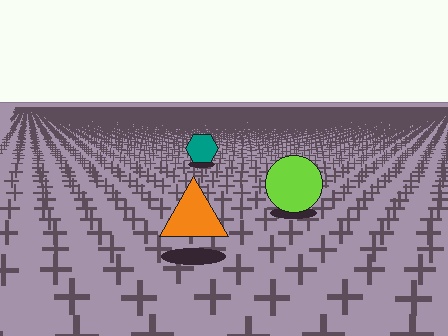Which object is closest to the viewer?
The orange triangle is closest. The texture marks near it are larger and more spread out.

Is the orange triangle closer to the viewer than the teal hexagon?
Yes. The orange triangle is closer — you can tell from the texture gradient: the ground texture is coarser near it.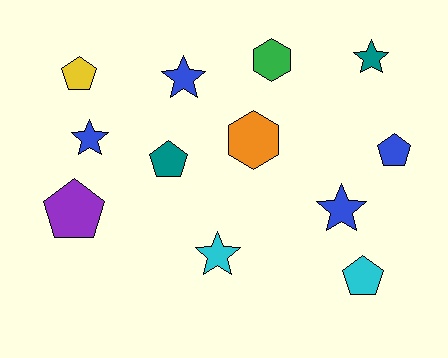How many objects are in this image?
There are 12 objects.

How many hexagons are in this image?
There are 2 hexagons.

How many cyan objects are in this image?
There are 2 cyan objects.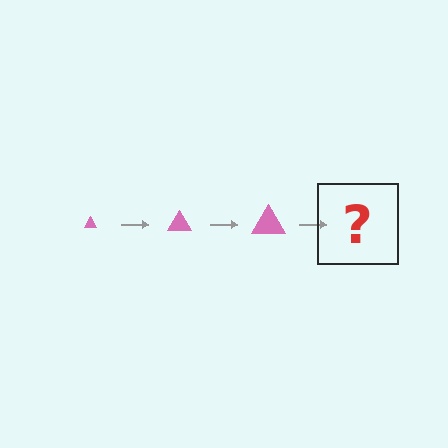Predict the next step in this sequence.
The next step is a pink triangle, larger than the previous one.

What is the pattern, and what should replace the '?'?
The pattern is that the triangle gets progressively larger each step. The '?' should be a pink triangle, larger than the previous one.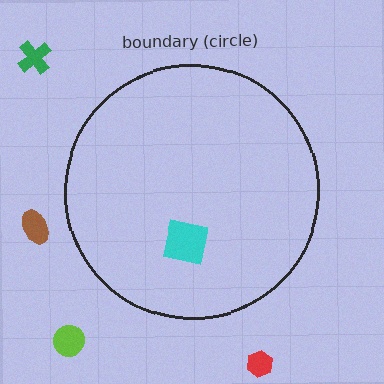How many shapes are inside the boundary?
1 inside, 4 outside.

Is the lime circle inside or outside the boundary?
Outside.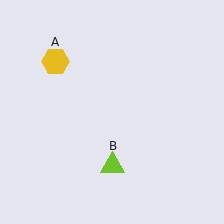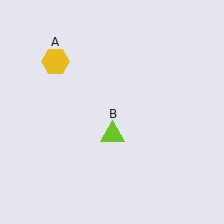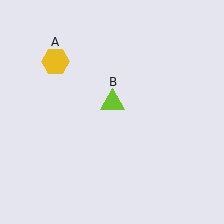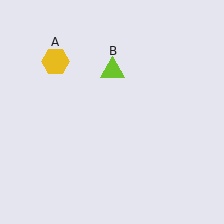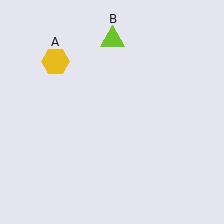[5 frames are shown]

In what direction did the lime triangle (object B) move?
The lime triangle (object B) moved up.